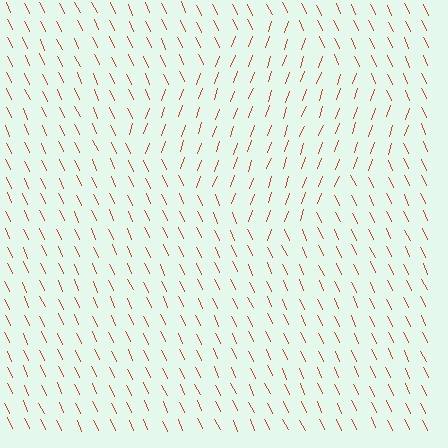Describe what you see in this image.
The image is filled with small red line segments. A diamond region in the image has lines oriented differently from the surrounding lines, creating a visible texture boundary.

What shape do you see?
I see a diamond.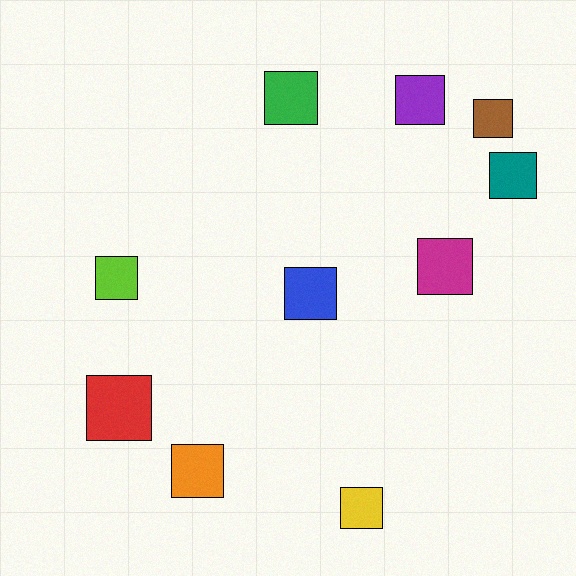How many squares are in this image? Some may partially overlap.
There are 10 squares.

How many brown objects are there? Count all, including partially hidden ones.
There is 1 brown object.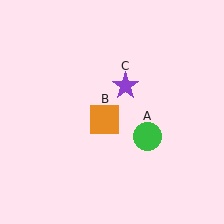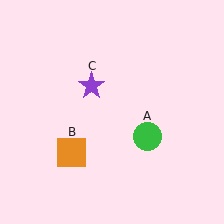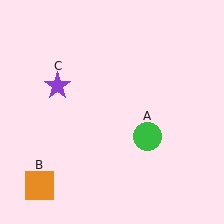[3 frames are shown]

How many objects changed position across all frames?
2 objects changed position: orange square (object B), purple star (object C).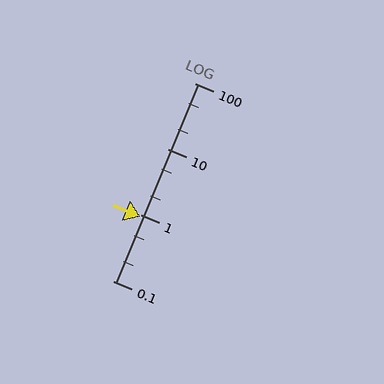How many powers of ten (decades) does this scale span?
The scale spans 3 decades, from 0.1 to 100.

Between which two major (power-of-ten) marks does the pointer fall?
The pointer is between 0.1 and 1.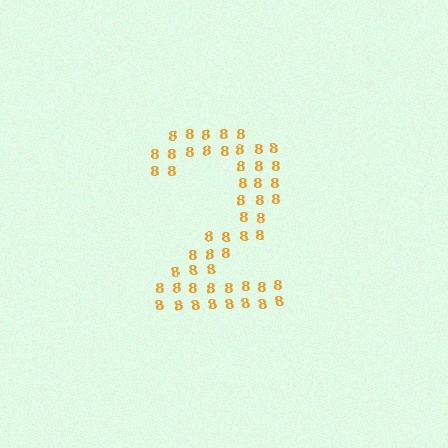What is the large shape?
The large shape is the digit 2.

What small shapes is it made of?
It is made of small digit 8's.